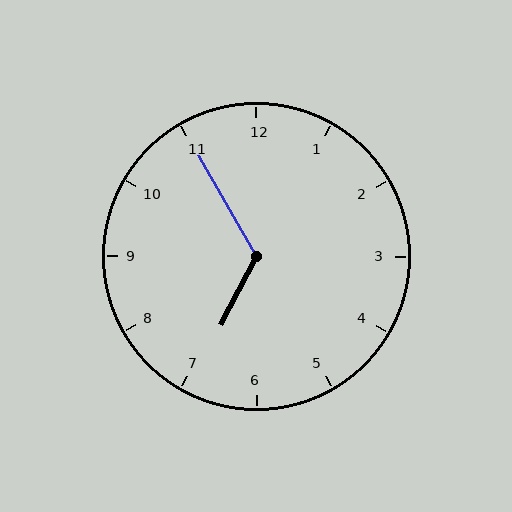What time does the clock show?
6:55.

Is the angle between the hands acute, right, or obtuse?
It is obtuse.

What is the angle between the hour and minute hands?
Approximately 122 degrees.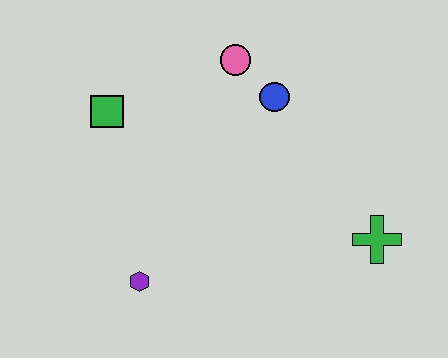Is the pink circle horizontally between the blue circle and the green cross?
No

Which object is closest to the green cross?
The blue circle is closest to the green cross.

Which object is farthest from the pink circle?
The purple hexagon is farthest from the pink circle.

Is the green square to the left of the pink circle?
Yes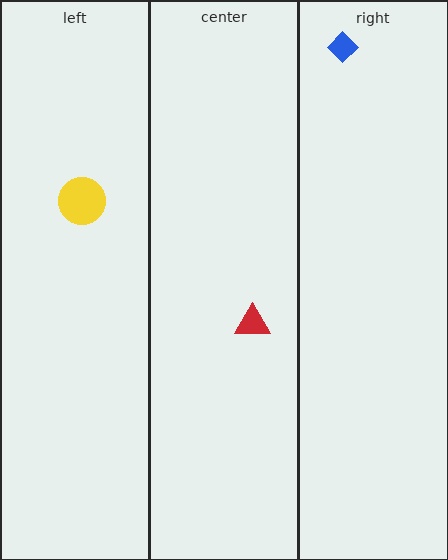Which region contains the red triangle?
The center region.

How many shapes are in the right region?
1.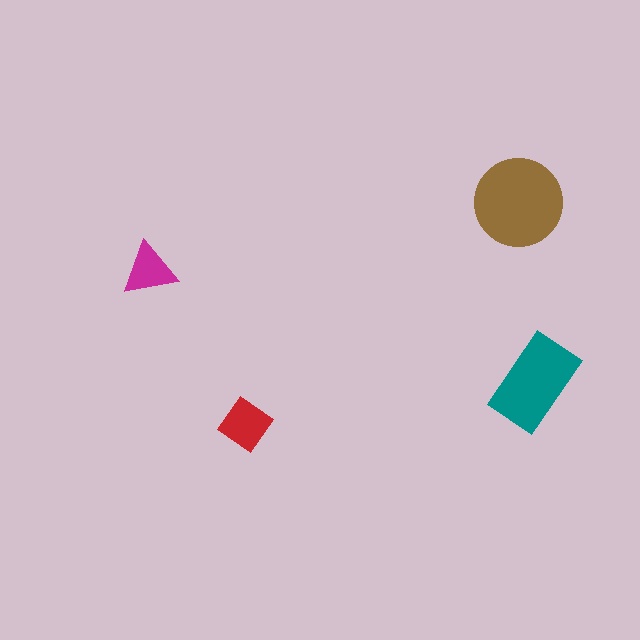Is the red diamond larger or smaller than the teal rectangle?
Smaller.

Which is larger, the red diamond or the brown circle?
The brown circle.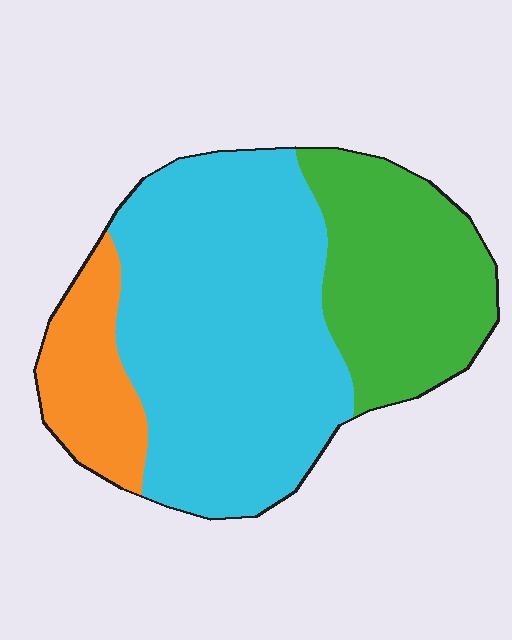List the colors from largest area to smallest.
From largest to smallest: cyan, green, orange.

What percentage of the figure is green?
Green takes up between a sixth and a third of the figure.